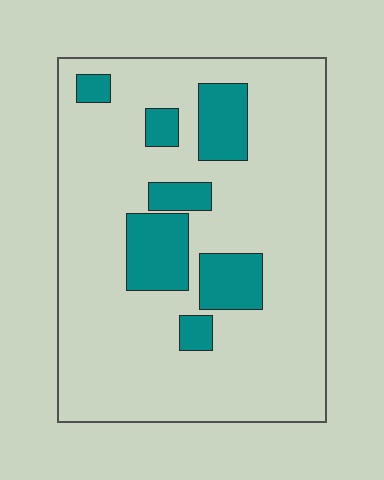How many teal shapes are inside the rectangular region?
7.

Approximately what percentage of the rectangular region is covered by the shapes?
Approximately 20%.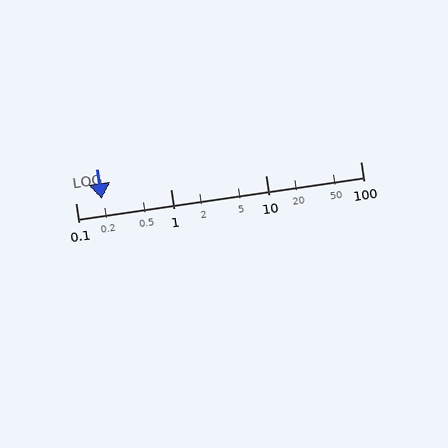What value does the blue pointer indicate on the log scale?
The pointer indicates approximately 0.19.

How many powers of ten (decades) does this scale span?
The scale spans 3 decades, from 0.1 to 100.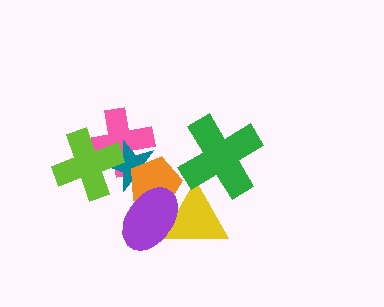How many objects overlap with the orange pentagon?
4 objects overlap with the orange pentagon.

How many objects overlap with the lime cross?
2 objects overlap with the lime cross.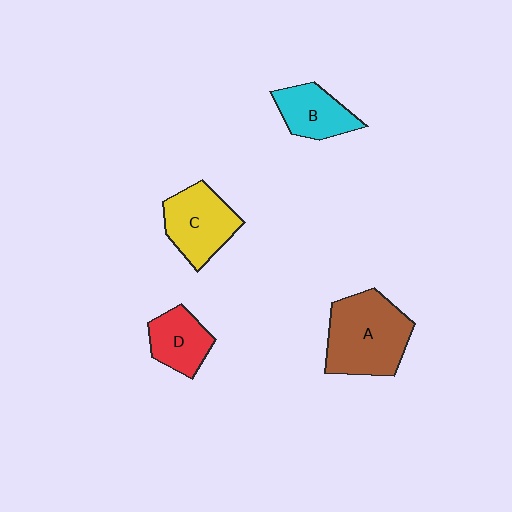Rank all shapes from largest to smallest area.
From largest to smallest: A (brown), C (yellow), B (cyan), D (red).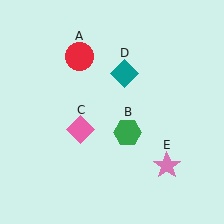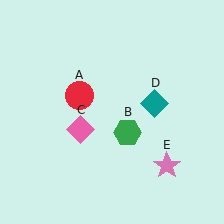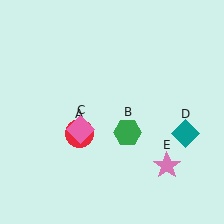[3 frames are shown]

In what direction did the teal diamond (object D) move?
The teal diamond (object D) moved down and to the right.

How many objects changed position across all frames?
2 objects changed position: red circle (object A), teal diamond (object D).